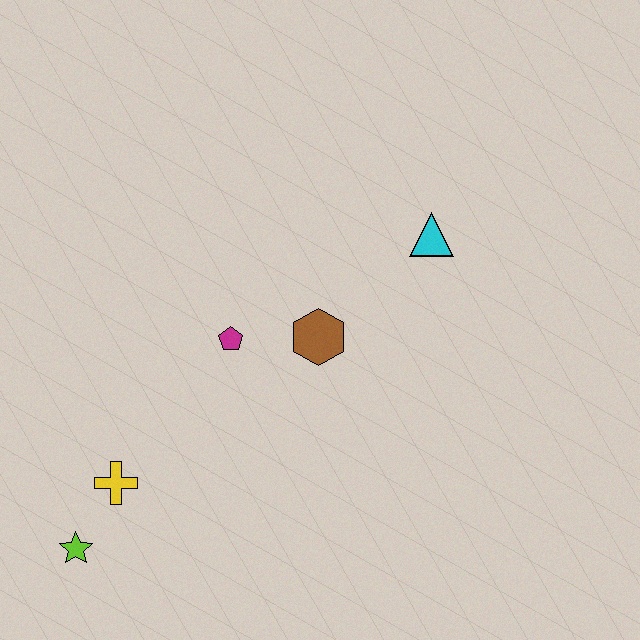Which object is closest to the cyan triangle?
The brown hexagon is closest to the cyan triangle.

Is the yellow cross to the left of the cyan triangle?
Yes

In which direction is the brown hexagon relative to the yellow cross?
The brown hexagon is to the right of the yellow cross.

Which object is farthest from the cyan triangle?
The lime star is farthest from the cyan triangle.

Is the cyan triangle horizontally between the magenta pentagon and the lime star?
No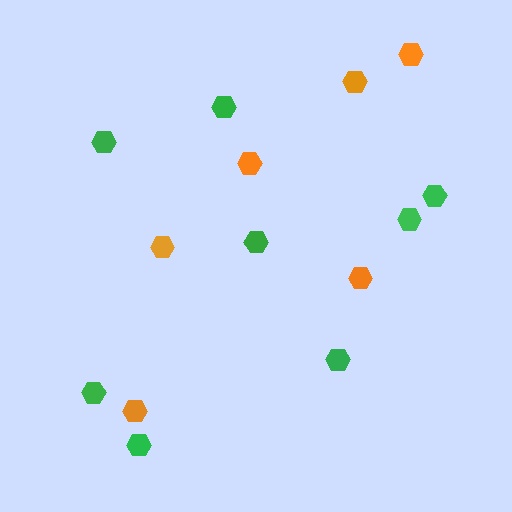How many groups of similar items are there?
There are 2 groups: one group of green hexagons (8) and one group of orange hexagons (6).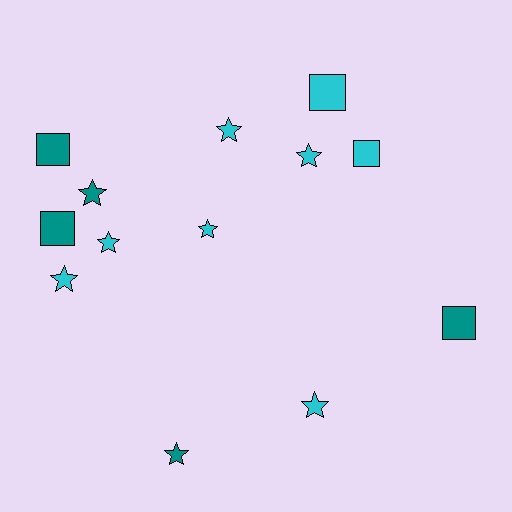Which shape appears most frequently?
Star, with 8 objects.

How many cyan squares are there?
There are 2 cyan squares.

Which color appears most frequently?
Cyan, with 8 objects.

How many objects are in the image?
There are 13 objects.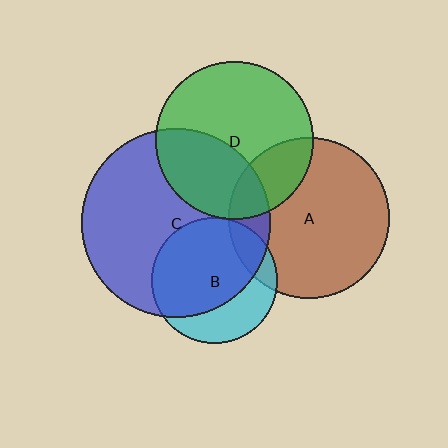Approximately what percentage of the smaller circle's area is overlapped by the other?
Approximately 15%.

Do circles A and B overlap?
Yes.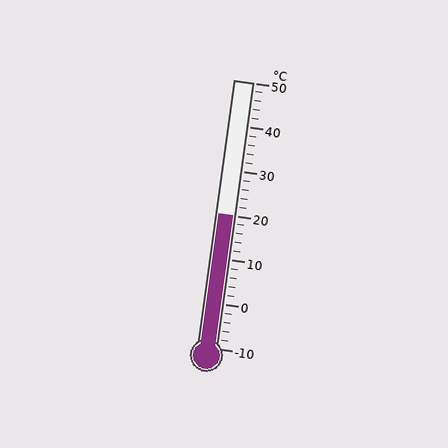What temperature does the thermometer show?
The thermometer shows approximately 20°C.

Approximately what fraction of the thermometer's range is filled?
The thermometer is filled to approximately 50% of its range.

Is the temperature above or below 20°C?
The temperature is at 20°C.